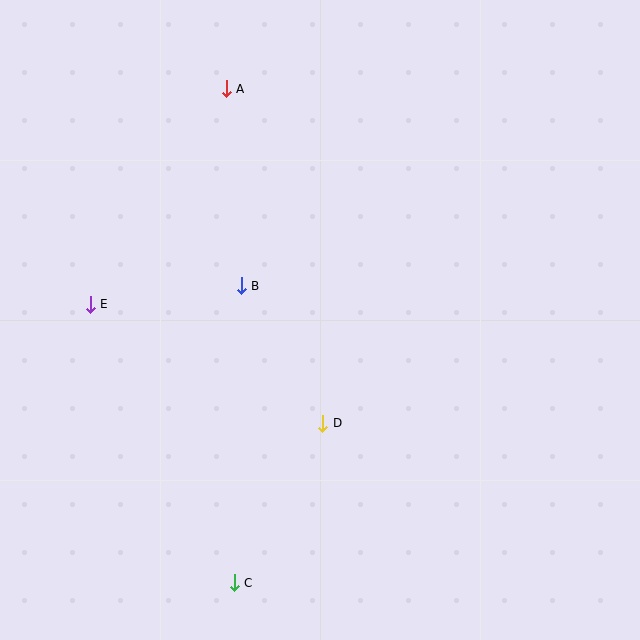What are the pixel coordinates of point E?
Point E is at (90, 304).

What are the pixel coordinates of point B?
Point B is at (241, 286).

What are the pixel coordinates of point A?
Point A is at (226, 89).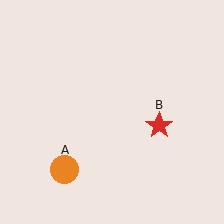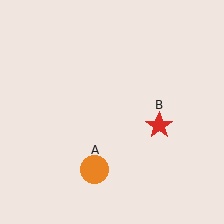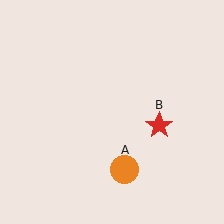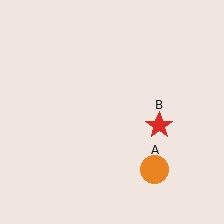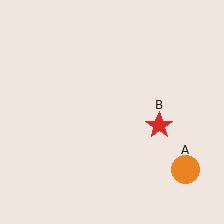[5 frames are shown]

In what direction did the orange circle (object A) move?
The orange circle (object A) moved right.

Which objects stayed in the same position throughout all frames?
Red star (object B) remained stationary.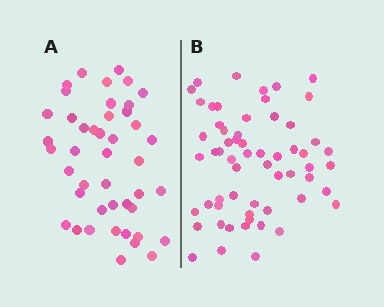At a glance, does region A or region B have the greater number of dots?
Region B (the right region) has more dots.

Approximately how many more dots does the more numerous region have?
Region B has approximately 15 more dots than region A.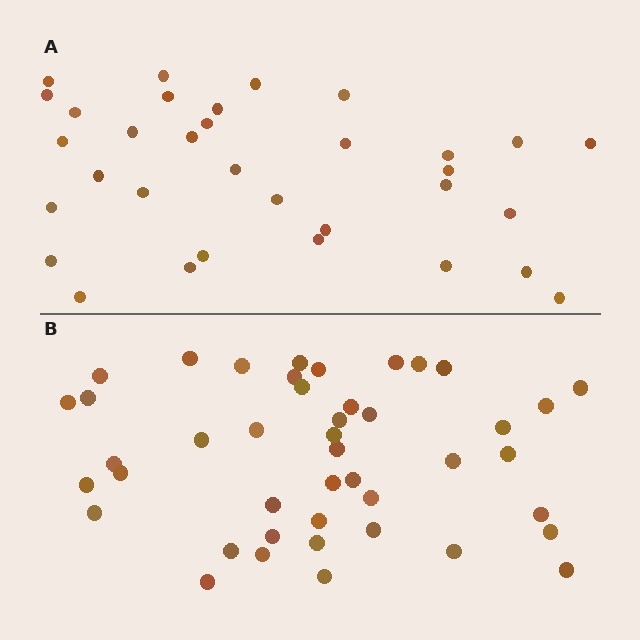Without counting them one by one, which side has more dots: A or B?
Region B (the bottom region) has more dots.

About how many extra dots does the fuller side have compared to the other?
Region B has roughly 12 or so more dots than region A.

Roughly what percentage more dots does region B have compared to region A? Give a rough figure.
About 35% more.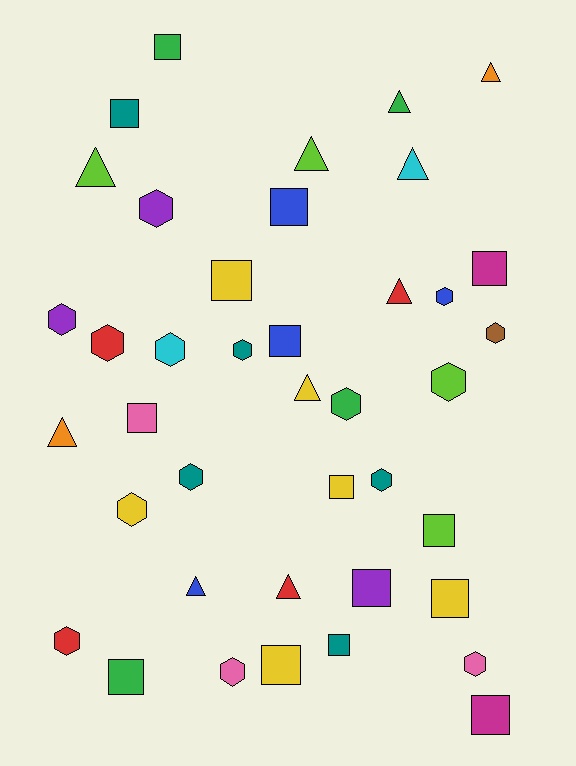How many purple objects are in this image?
There are 3 purple objects.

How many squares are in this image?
There are 15 squares.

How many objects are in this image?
There are 40 objects.